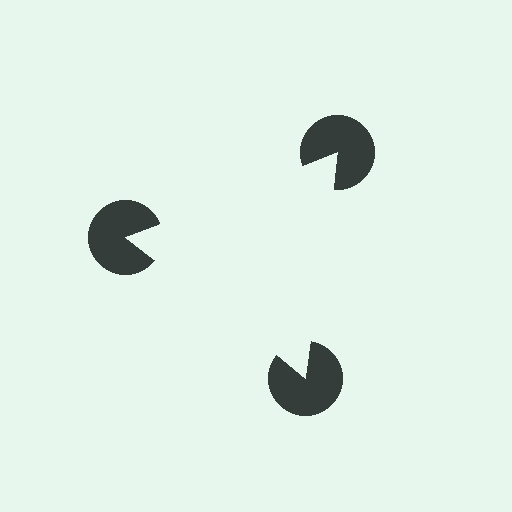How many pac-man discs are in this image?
There are 3 — one at each vertex of the illusory triangle.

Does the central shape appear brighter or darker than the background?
It typically appears slightly brighter than the background, even though no actual brightness change is drawn.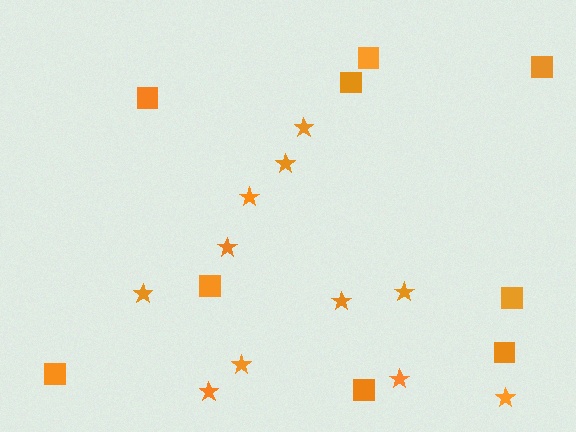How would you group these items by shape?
There are 2 groups: one group of squares (9) and one group of stars (11).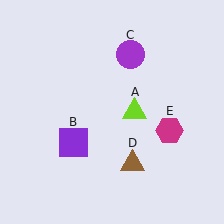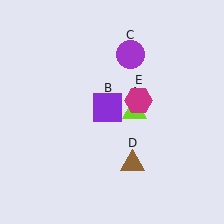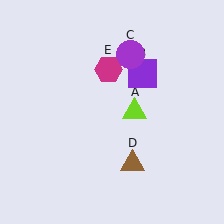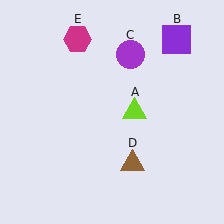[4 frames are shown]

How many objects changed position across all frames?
2 objects changed position: purple square (object B), magenta hexagon (object E).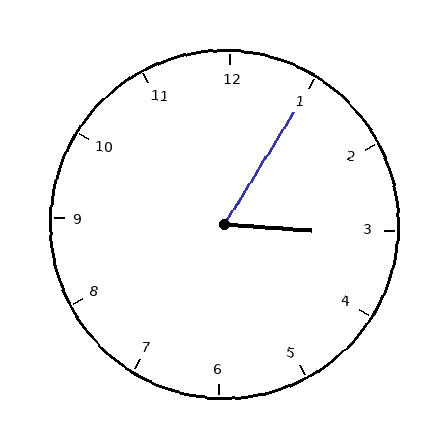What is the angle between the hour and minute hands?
Approximately 62 degrees.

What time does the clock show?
3:05.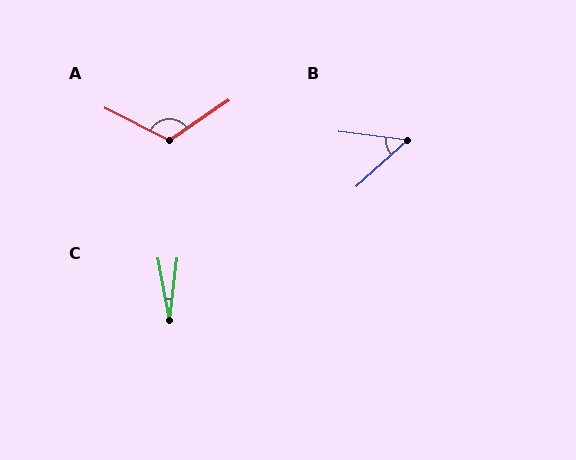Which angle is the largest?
A, at approximately 118 degrees.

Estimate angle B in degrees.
Approximately 50 degrees.